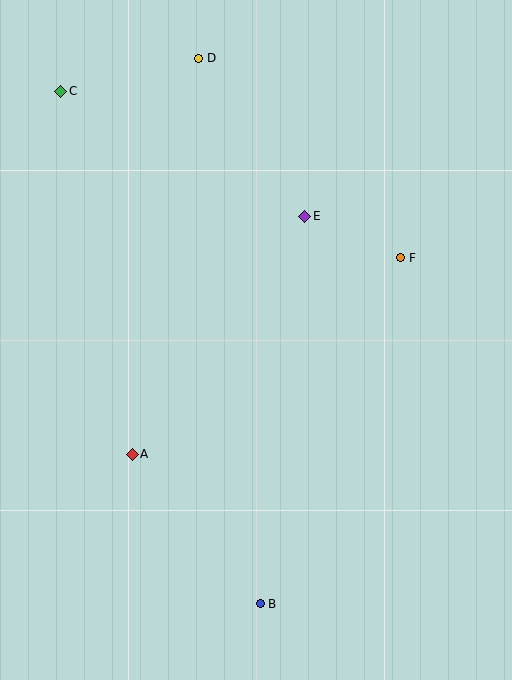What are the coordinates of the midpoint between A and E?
The midpoint between A and E is at (218, 335).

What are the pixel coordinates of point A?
Point A is at (132, 454).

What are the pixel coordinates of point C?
Point C is at (61, 91).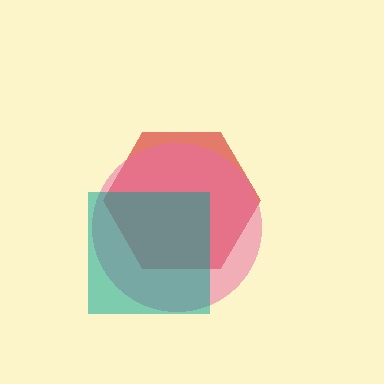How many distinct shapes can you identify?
There are 3 distinct shapes: a red hexagon, a pink circle, a teal square.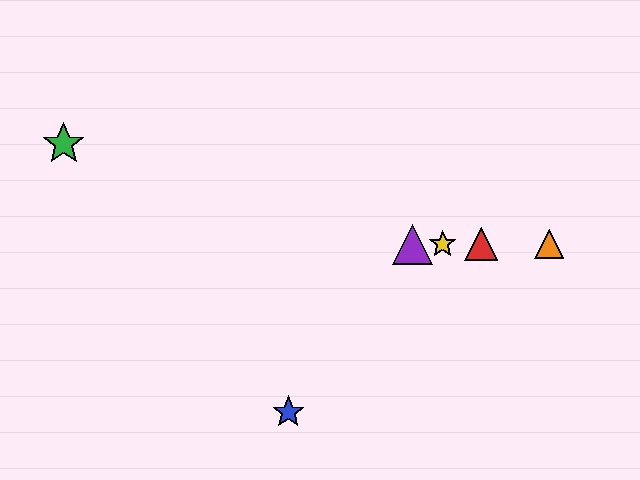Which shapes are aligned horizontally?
The red triangle, the yellow star, the purple triangle, the orange triangle are aligned horizontally.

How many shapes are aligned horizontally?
4 shapes (the red triangle, the yellow star, the purple triangle, the orange triangle) are aligned horizontally.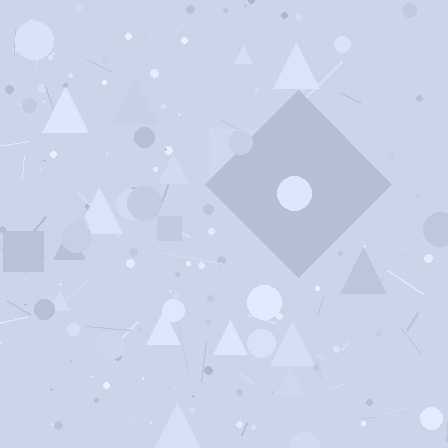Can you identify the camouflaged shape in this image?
The camouflaged shape is a diamond.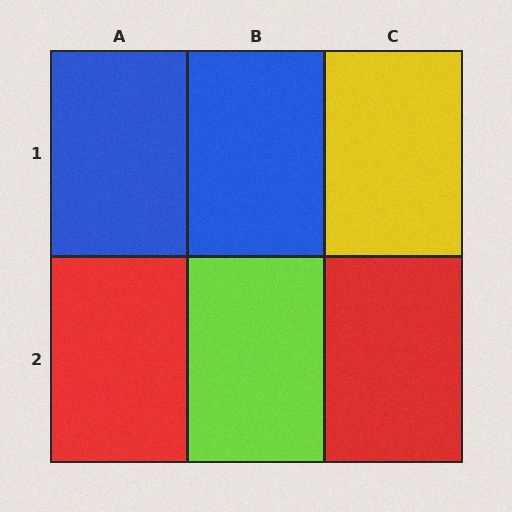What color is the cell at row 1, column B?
Blue.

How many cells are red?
2 cells are red.